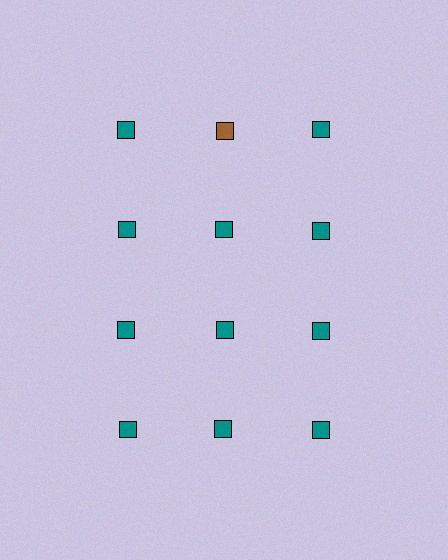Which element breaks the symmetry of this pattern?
The brown square in the top row, second from left column breaks the symmetry. All other shapes are teal squares.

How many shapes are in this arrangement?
There are 12 shapes arranged in a grid pattern.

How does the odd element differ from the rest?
It has a different color: brown instead of teal.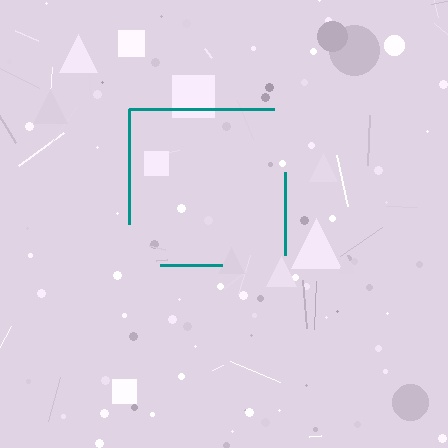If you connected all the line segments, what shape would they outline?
They would outline a square.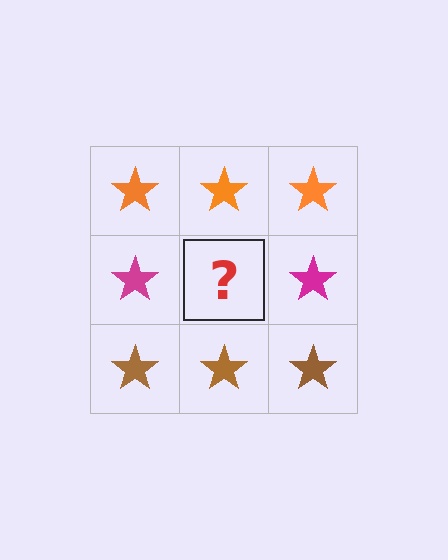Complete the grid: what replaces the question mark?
The question mark should be replaced with a magenta star.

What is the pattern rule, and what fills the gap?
The rule is that each row has a consistent color. The gap should be filled with a magenta star.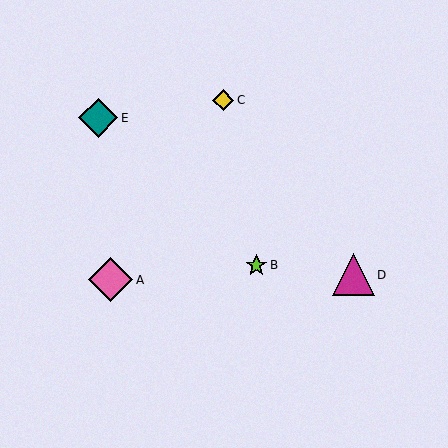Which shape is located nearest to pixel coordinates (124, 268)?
The pink diamond (labeled A) at (111, 280) is nearest to that location.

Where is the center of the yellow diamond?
The center of the yellow diamond is at (223, 100).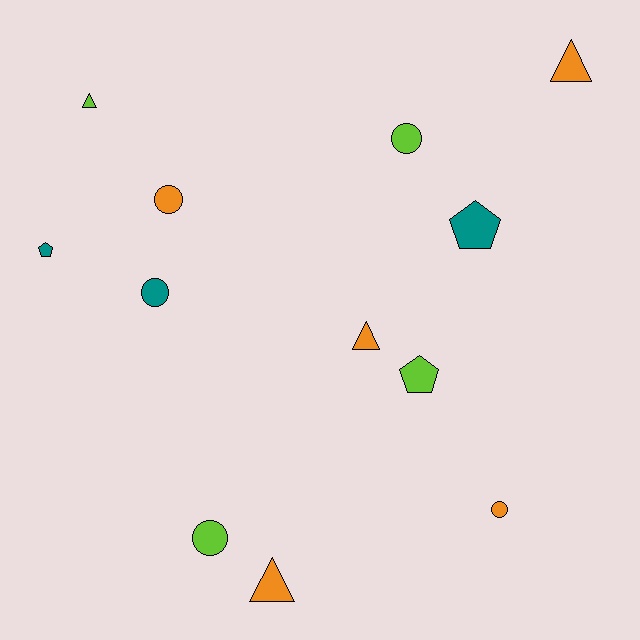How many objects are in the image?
There are 12 objects.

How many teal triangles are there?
There are no teal triangles.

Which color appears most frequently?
Orange, with 5 objects.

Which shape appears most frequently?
Circle, with 5 objects.